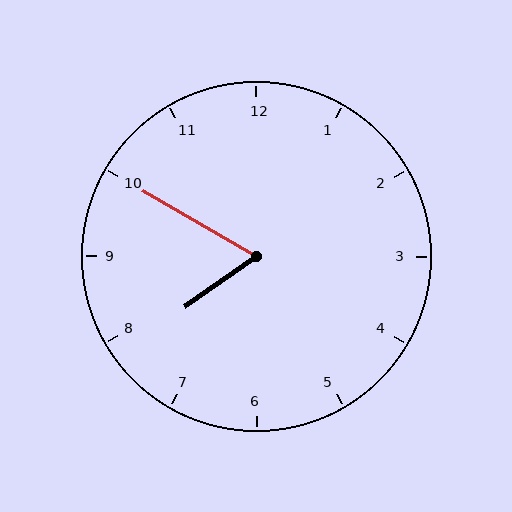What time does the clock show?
7:50.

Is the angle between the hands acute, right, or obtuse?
It is acute.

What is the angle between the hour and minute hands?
Approximately 65 degrees.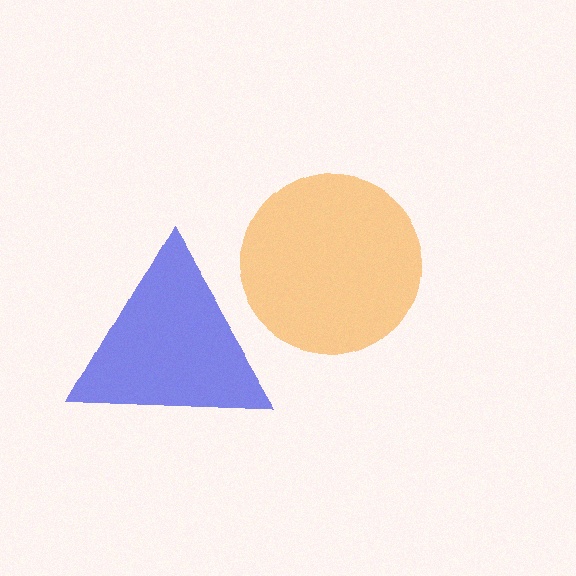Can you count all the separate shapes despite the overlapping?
Yes, there are 2 separate shapes.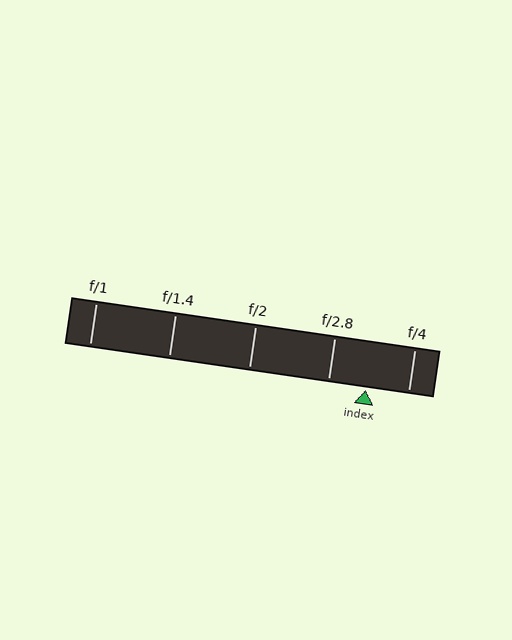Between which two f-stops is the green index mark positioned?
The index mark is between f/2.8 and f/4.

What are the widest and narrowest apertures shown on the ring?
The widest aperture shown is f/1 and the narrowest is f/4.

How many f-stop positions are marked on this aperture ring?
There are 5 f-stop positions marked.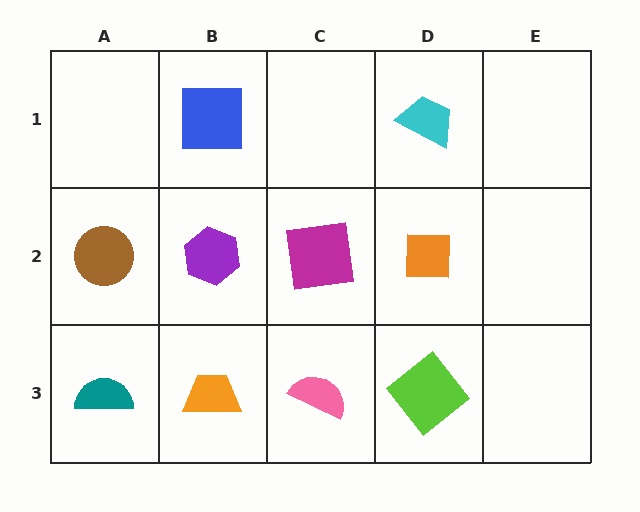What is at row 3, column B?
An orange trapezoid.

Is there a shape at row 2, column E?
No, that cell is empty.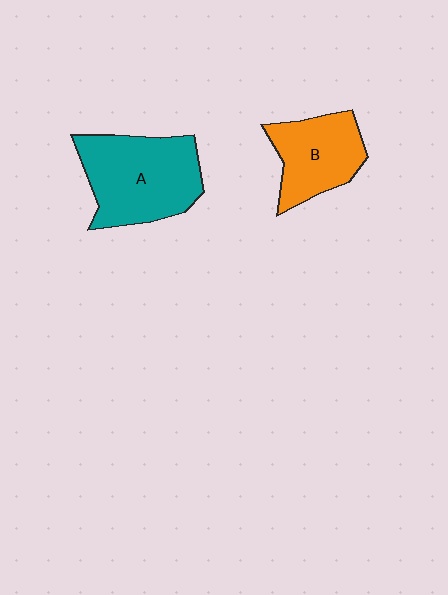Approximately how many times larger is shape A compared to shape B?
Approximately 1.4 times.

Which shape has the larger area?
Shape A (teal).